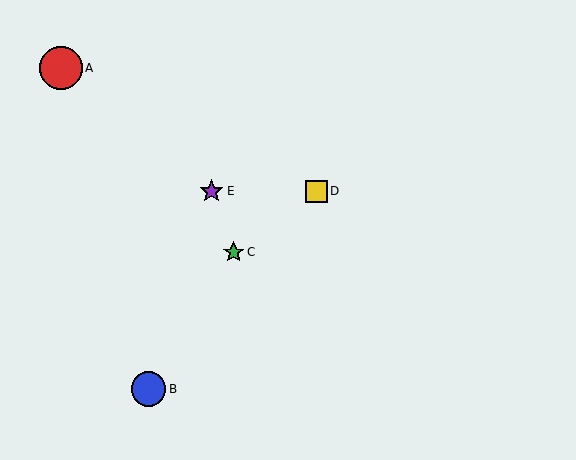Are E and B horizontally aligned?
No, E is at y≈191 and B is at y≈389.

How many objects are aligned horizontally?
2 objects (D, E) are aligned horizontally.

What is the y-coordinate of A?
Object A is at y≈68.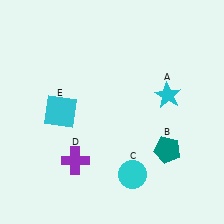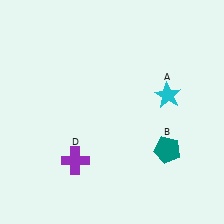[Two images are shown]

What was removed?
The cyan circle (C), the cyan square (E) were removed in Image 2.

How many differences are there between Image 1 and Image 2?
There are 2 differences between the two images.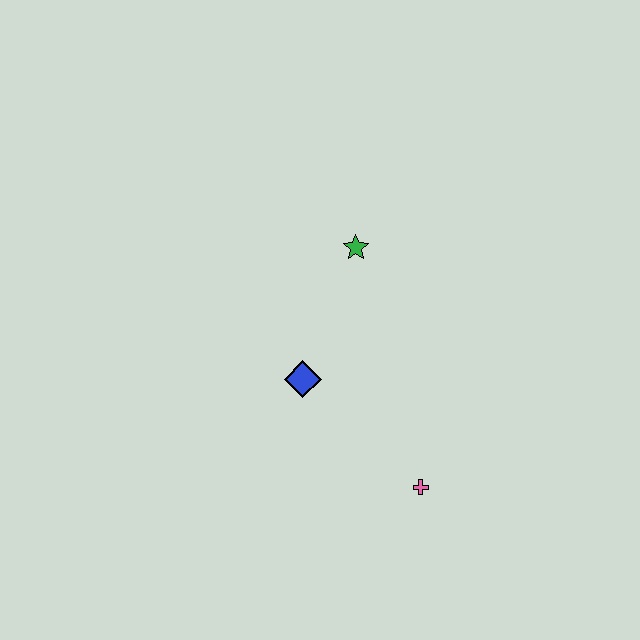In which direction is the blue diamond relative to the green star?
The blue diamond is below the green star.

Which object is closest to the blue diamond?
The green star is closest to the blue diamond.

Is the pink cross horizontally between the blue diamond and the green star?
No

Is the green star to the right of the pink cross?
No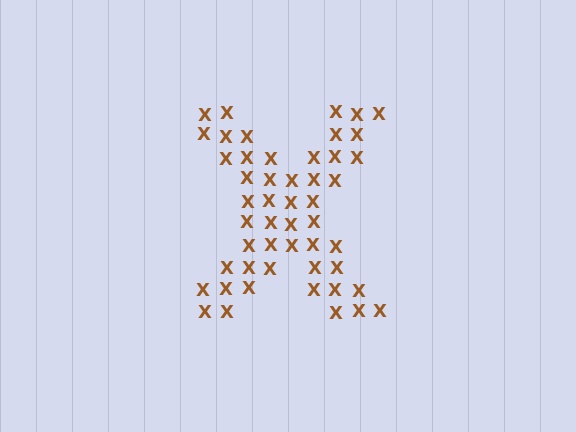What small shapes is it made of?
It is made of small letter X's.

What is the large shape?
The large shape is the letter X.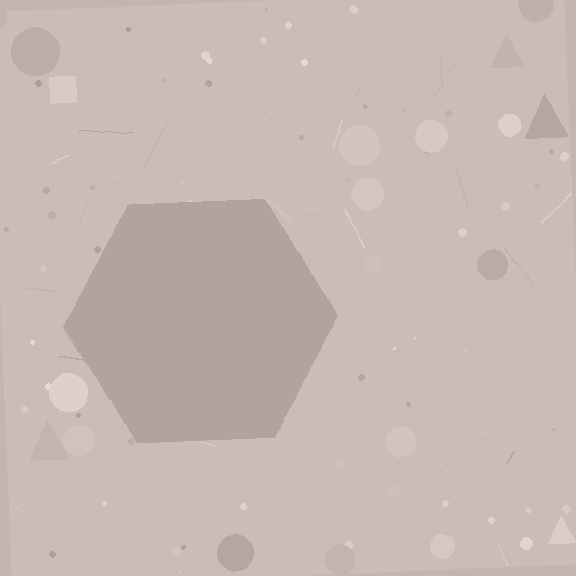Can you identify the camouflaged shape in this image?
The camouflaged shape is a hexagon.